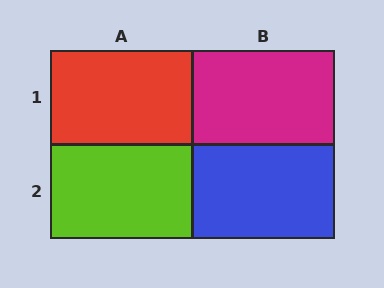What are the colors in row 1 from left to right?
Red, magenta.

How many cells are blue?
1 cell is blue.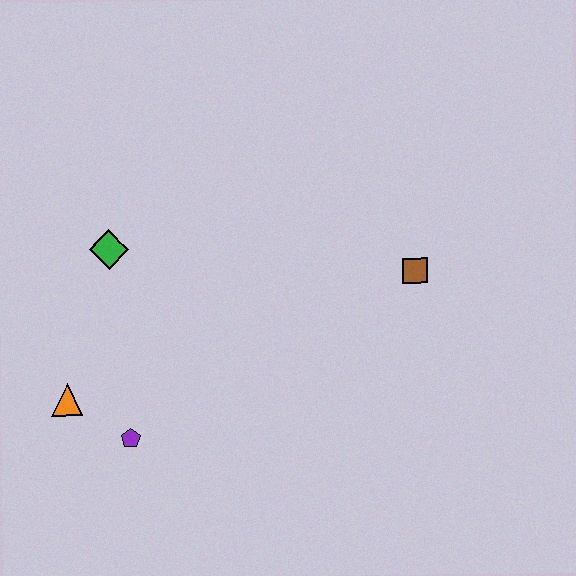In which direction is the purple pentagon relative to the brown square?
The purple pentagon is to the left of the brown square.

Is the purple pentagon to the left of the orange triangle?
No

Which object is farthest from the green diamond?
The brown square is farthest from the green diamond.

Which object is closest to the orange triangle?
The purple pentagon is closest to the orange triangle.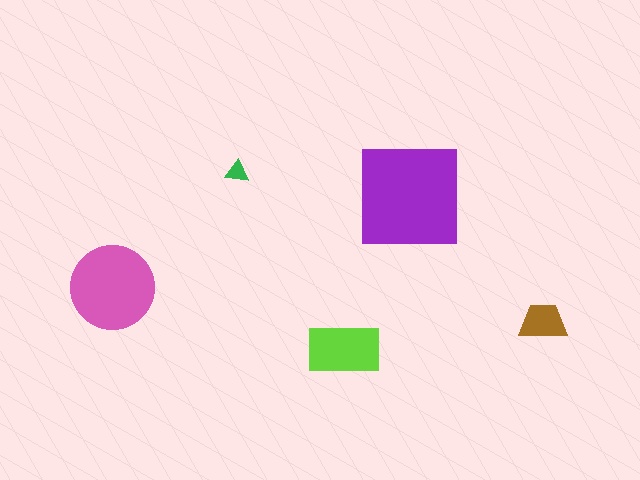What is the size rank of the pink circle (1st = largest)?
2nd.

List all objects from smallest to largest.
The green triangle, the brown trapezoid, the lime rectangle, the pink circle, the purple square.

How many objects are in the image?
There are 5 objects in the image.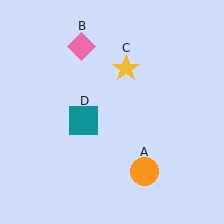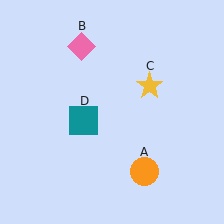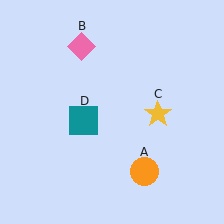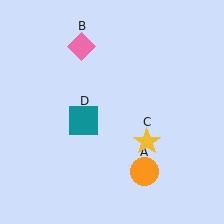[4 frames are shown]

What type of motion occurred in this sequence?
The yellow star (object C) rotated clockwise around the center of the scene.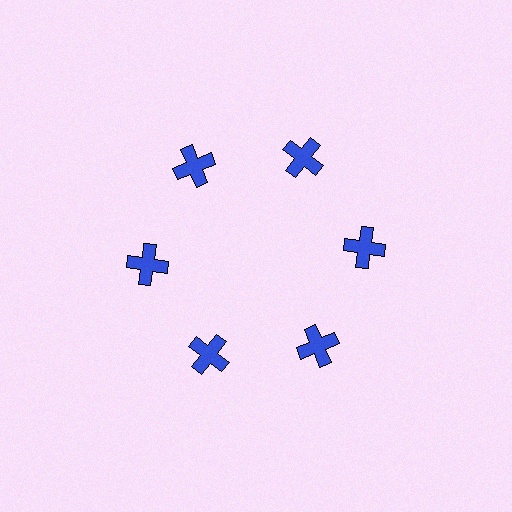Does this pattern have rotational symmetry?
Yes, this pattern has 6-fold rotational symmetry. It looks the same after rotating 60 degrees around the center.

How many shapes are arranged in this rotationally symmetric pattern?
There are 6 shapes, arranged in 6 groups of 1.